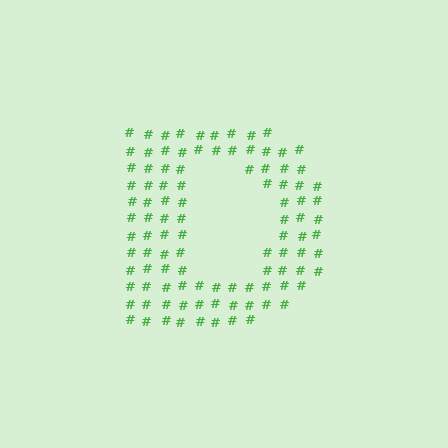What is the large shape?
The large shape is the letter D.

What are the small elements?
The small elements are hash symbols.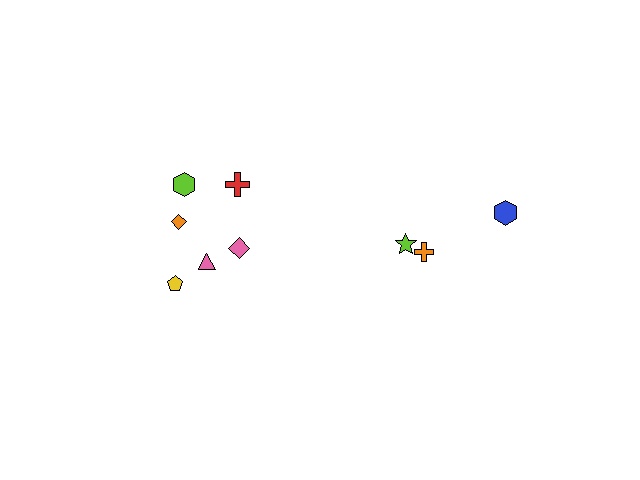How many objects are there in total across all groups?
There are 9 objects.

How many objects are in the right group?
There are 3 objects.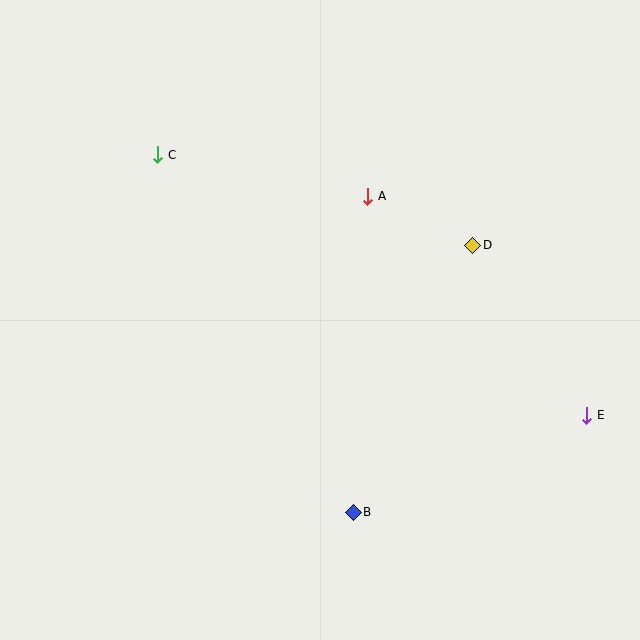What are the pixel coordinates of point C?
Point C is at (158, 155).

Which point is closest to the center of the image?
Point A at (368, 196) is closest to the center.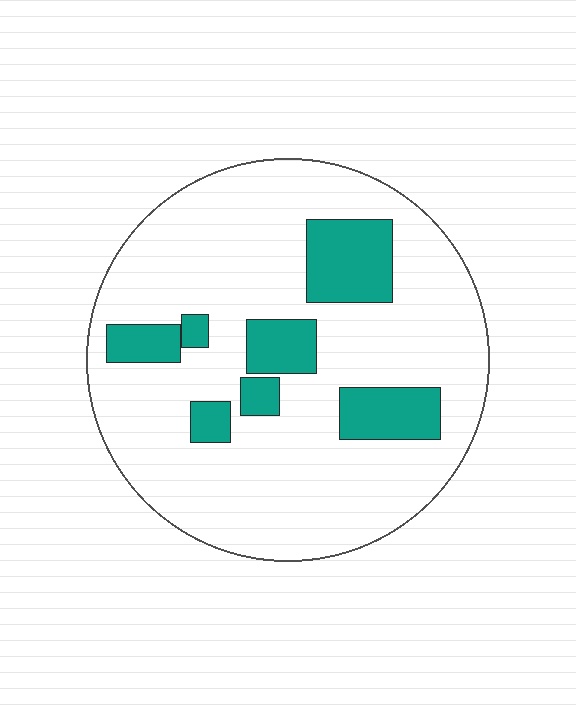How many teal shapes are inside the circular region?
7.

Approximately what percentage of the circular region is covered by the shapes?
Approximately 20%.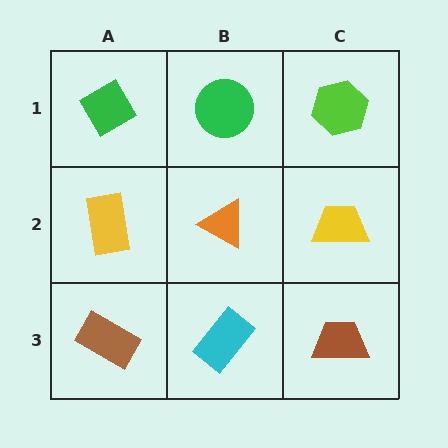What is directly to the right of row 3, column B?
A brown trapezoid.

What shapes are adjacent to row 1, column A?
A yellow rectangle (row 2, column A), a green circle (row 1, column B).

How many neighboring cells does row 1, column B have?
3.